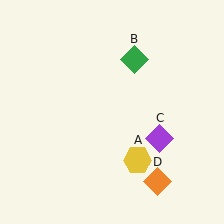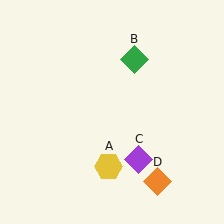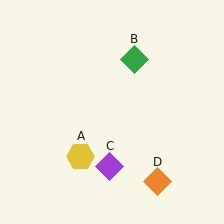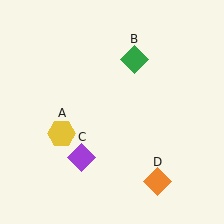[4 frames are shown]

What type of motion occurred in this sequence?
The yellow hexagon (object A), purple diamond (object C) rotated clockwise around the center of the scene.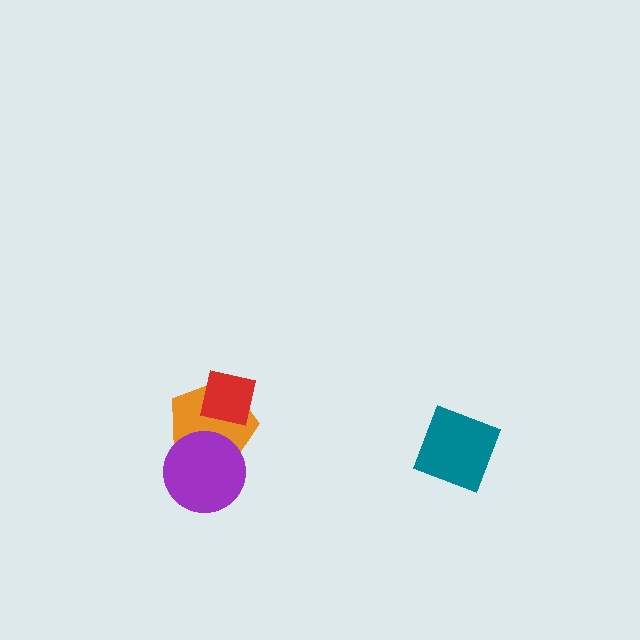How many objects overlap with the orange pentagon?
2 objects overlap with the orange pentagon.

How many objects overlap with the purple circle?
1 object overlaps with the purple circle.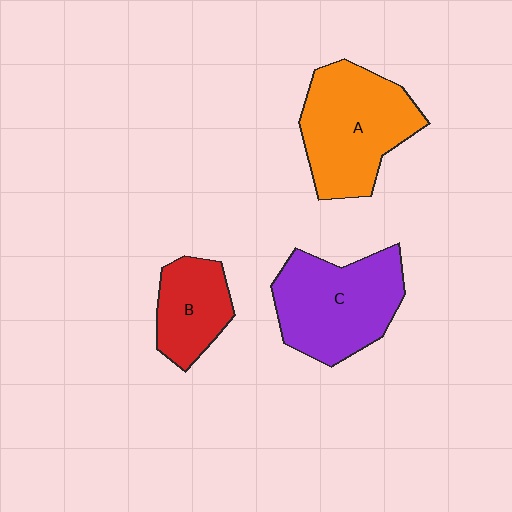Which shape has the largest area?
Shape A (orange).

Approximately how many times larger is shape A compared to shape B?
Approximately 1.8 times.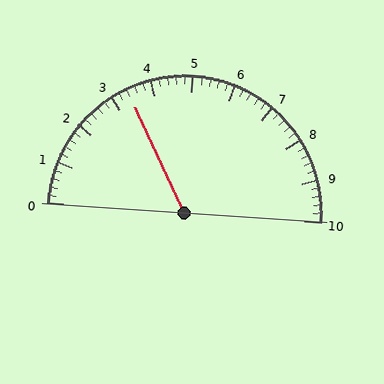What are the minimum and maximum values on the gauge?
The gauge ranges from 0 to 10.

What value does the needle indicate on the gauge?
The needle indicates approximately 3.4.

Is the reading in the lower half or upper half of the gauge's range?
The reading is in the lower half of the range (0 to 10).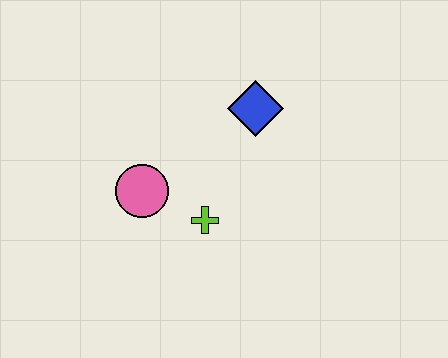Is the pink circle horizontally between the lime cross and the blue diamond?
No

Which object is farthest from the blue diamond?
The pink circle is farthest from the blue diamond.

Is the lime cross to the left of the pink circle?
No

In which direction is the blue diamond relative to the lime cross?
The blue diamond is above the lime cross.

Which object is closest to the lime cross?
The pink circle is closest to the lime cross.